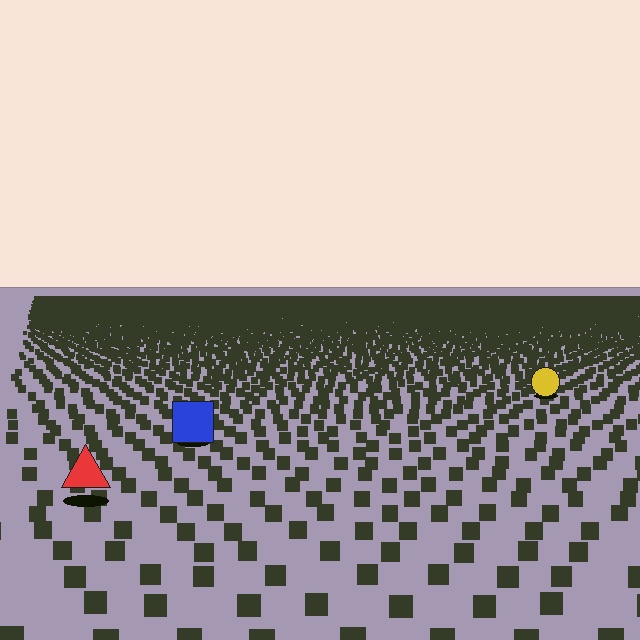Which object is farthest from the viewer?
The yellow circle is farthest from the viewer. It appears smaller and the ground texture around it is denser.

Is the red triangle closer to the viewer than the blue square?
Yes. The red triangle is closer — you can tell from the texture gradient: the ground texture is coarser near it.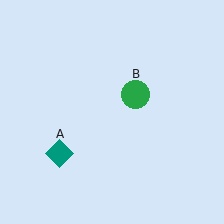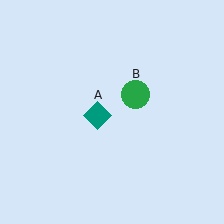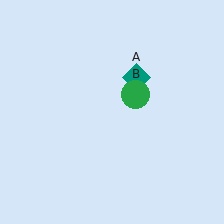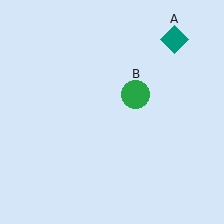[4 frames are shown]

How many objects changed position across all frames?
1 object changed position: teal diamond (object A).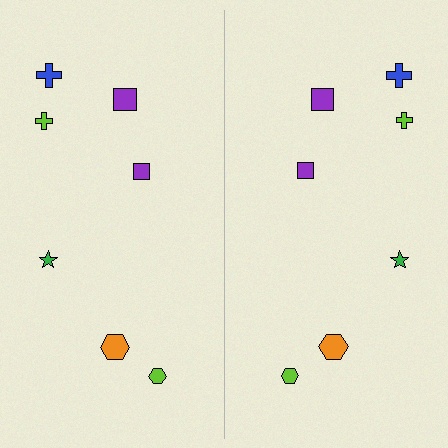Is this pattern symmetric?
Yes, this pattern has bilateral (reflection) symmetry.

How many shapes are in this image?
There are 14 shapes in this image.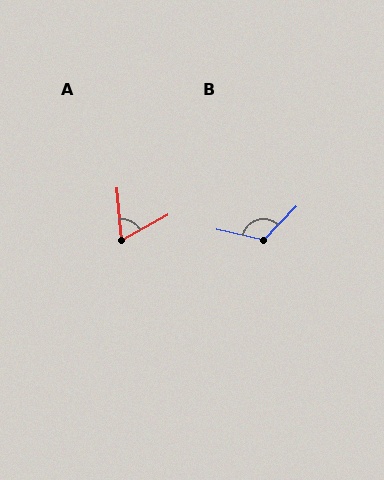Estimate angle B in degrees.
Approximately 122 degrees.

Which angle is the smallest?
A, at approximately 66 degrees.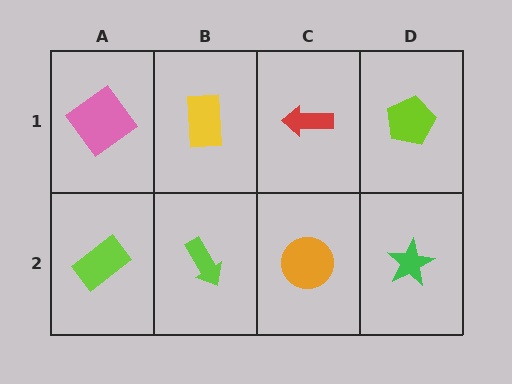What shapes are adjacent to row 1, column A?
A lime rectangle (row 2, column A), a yellow rectangle (row 1, column B).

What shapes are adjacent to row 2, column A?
A pink diamond (row 1, column A), a lime arrow (row 2, column B).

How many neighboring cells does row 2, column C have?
3.